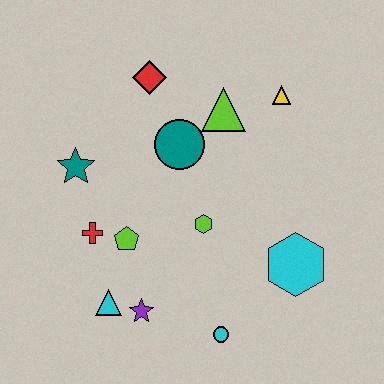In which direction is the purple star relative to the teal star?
The purple star is below the teal star.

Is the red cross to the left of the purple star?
Yes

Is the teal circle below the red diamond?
Yes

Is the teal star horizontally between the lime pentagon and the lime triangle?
No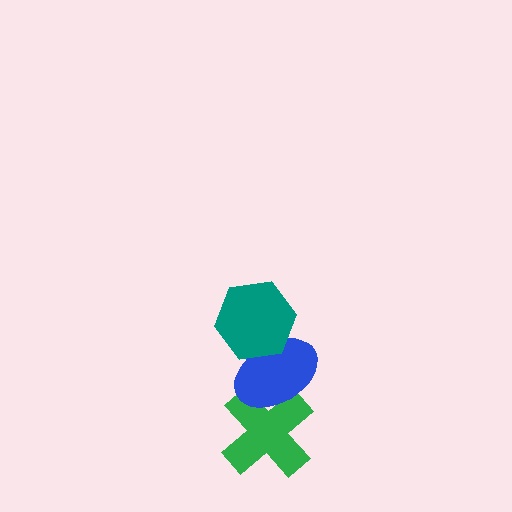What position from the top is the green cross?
The green cross is 3rd from the top.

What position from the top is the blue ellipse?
The blue ellipse is 2nd from the top.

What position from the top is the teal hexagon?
The teal hexagon is 1st from the top.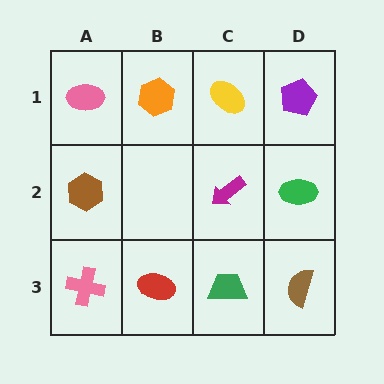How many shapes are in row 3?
4 shapes.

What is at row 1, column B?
An orange hexagon.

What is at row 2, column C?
A magenta arrow.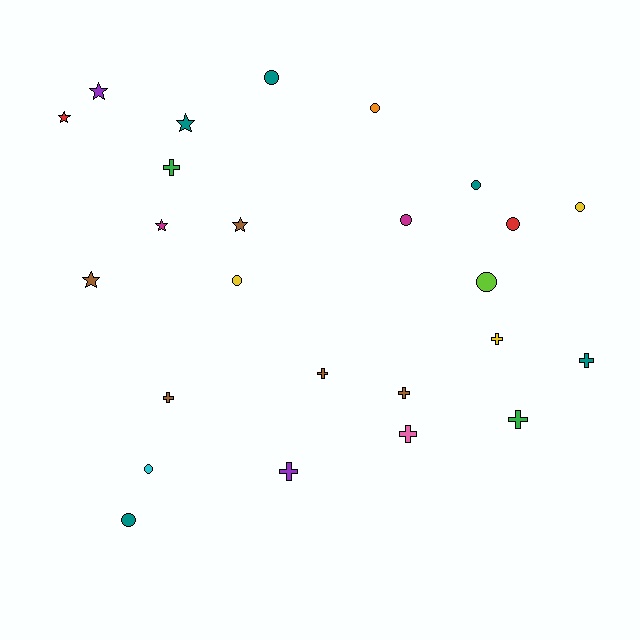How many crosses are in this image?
There are 9 crosses.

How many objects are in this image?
There are 25 objects.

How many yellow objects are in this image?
There are 3 yellow objects.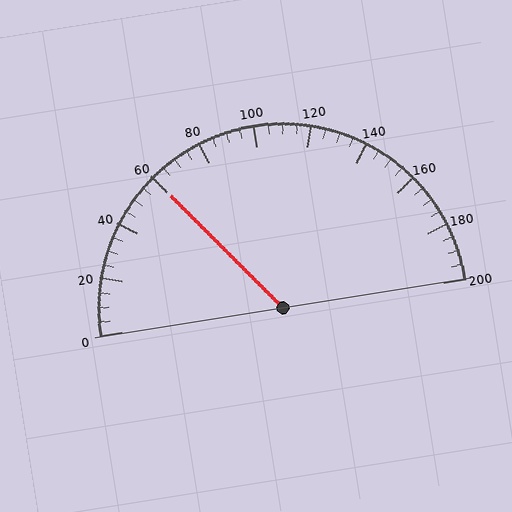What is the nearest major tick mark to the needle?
The nearest major tick mark is 60.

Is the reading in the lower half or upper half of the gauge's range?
The reading is in the lower half of the range (0 to 200).